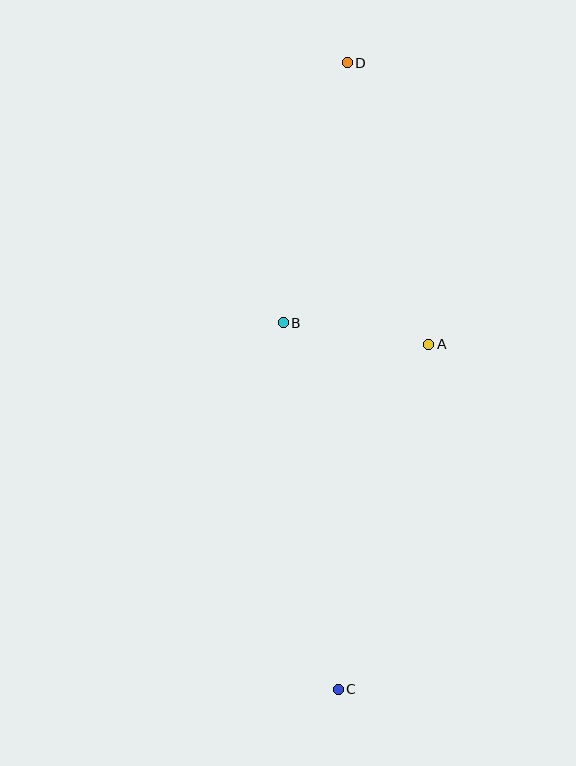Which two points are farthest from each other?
Points C and D are farthest from each other.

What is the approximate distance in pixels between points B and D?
The distance between B and D is approximately 268 pixels.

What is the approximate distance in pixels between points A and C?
The distance between A and C is approximately 356 pixels.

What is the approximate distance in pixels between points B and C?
The distance between B and C is approximately 370 pixels.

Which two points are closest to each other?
Points A and B are closest to each other.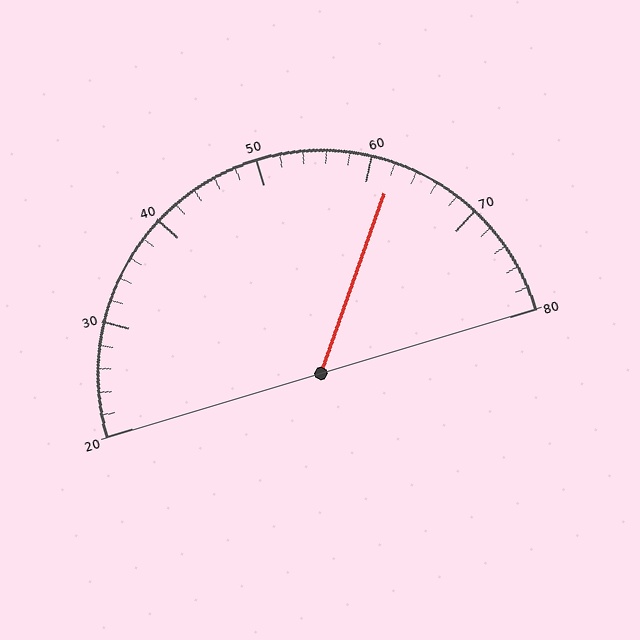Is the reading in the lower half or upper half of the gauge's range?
The reading is in the upper half of the range (20 to 80).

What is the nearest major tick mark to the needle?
The nearest major tick mark is 60.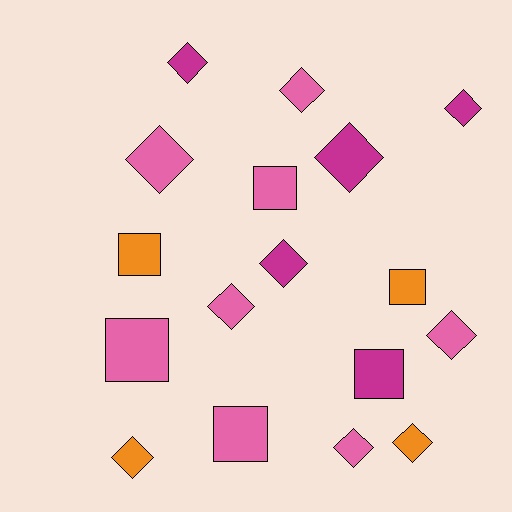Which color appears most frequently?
Pink, with 8 objects.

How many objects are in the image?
There are 17 objects.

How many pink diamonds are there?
There are 5 pink diamonds.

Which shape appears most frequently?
Diamond, with 11 objects.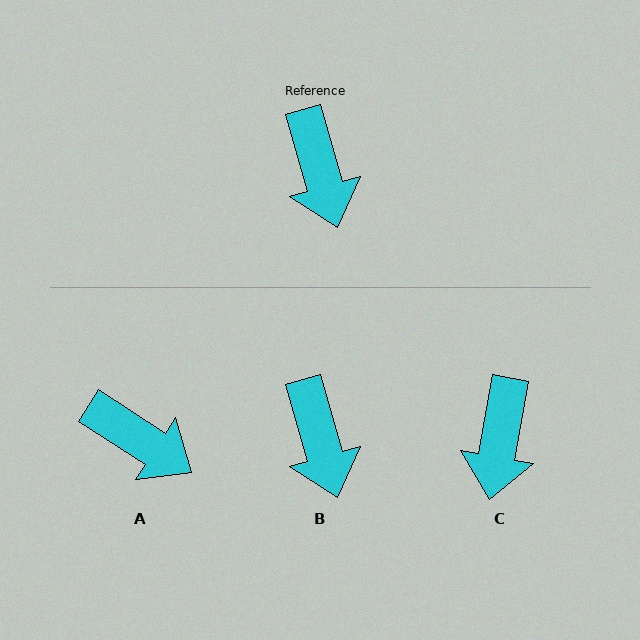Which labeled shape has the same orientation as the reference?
B.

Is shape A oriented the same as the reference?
No, it is off by about 41 degrees.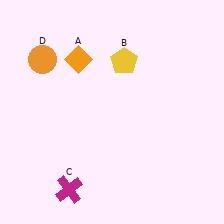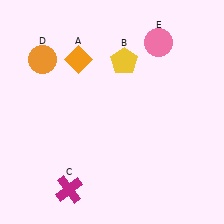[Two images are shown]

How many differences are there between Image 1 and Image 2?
There is 1 difference between the two images.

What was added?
A pink circle (E) was added in Image 2.